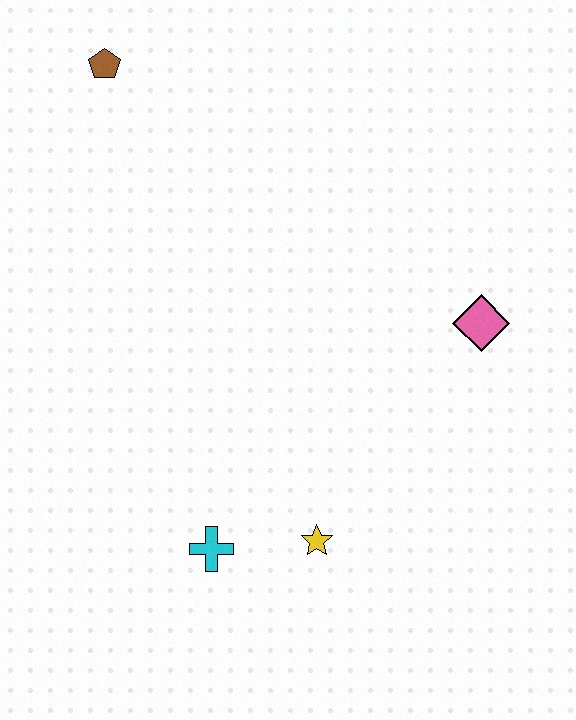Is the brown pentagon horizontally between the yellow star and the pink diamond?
No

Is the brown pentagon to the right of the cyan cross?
No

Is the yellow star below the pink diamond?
Yes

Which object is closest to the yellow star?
The cyan cross is closest to the yellow star.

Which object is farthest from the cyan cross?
The brown pentagon is farthest from the cyan cross.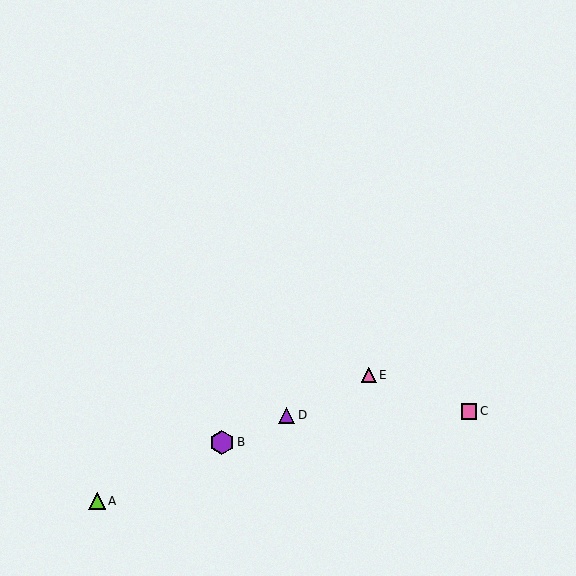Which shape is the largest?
The purple hexagon (labeled B) is the largest.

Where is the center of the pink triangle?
The center of the pink triangle is at (369, 375).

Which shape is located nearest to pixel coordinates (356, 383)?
The pink triangle (labeled E) at (369, 375) is nearest to that location.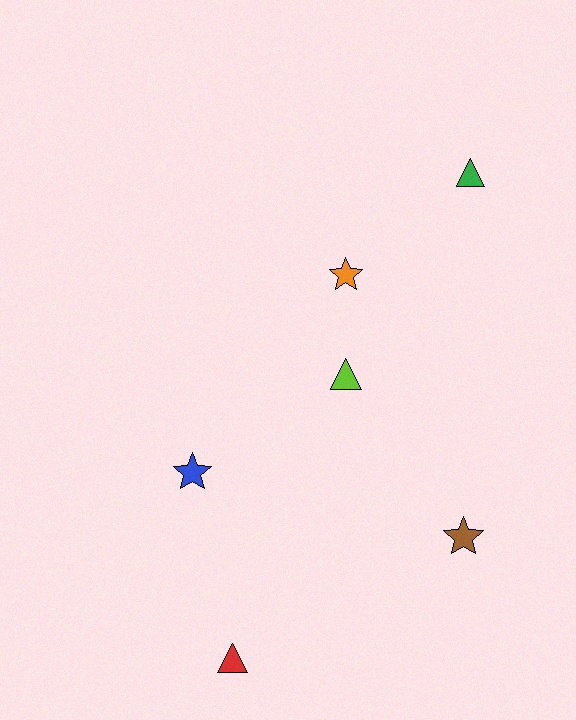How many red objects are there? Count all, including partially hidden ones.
There is 1 red object.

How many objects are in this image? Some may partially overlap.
There are 6 objects.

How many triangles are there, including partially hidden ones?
There are 3 triangles.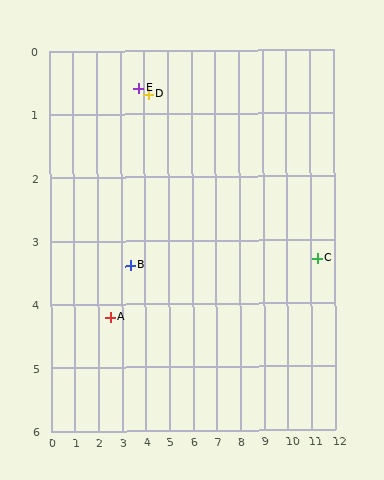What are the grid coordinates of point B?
Point B is at approximately (3.4, 3.4).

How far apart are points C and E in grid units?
Points C and E are about 8.0 grid units apart.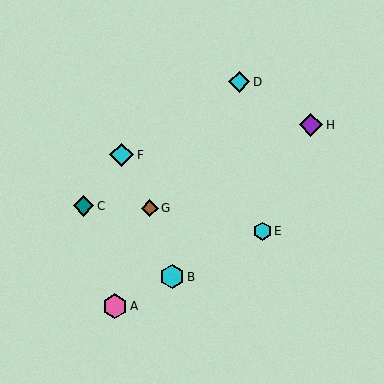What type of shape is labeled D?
Shape D is a cyan diamond.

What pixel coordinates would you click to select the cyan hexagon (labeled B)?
Click at (172, 277) to select the cyan hexagon B.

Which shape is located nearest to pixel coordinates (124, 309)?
The pink hexagon (labeled A) at (115, 306) is nearest to that location.